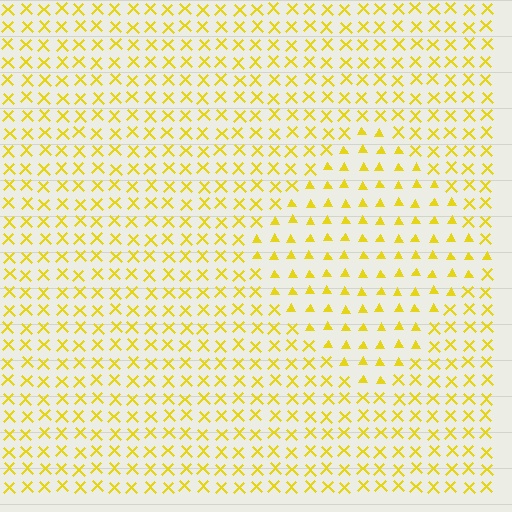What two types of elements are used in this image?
The image uses triangles inside the diamond region and X marks outside it.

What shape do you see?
I see a diamond.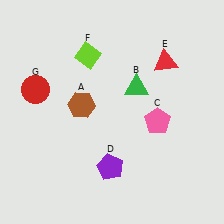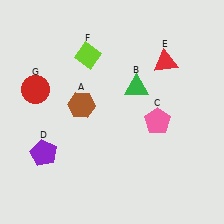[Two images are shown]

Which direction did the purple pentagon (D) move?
The purple pentagon (D) moved left.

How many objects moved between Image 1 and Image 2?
1 object moved between the two images.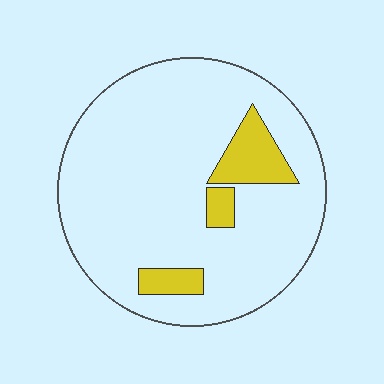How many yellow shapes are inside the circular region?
3.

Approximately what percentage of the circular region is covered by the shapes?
Approximately 10%.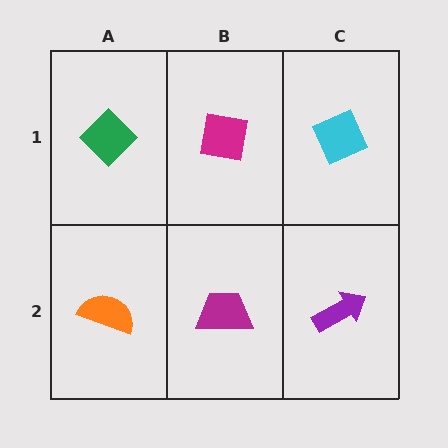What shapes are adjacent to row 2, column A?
A green diamond (row 1, column A), a magenta trapezoid (row 2, column B).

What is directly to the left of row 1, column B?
A green diamond.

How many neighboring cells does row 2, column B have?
3.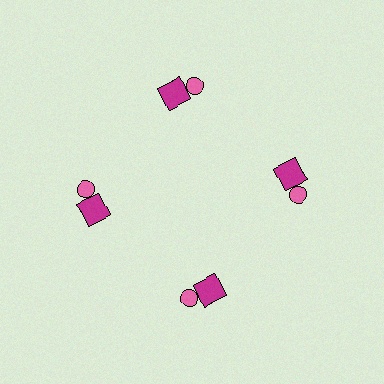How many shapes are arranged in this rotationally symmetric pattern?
There are 8 shapes, arranged in 4 groups of 2.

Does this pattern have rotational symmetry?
Yes, this pattern has 4-fold rotational symmetry. It looks the same after rotating 90 degrees around the center.